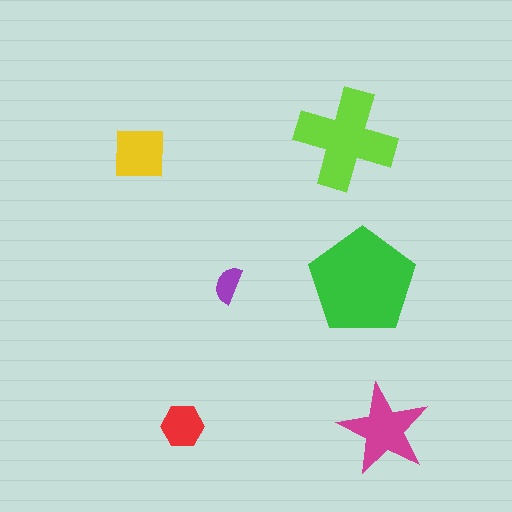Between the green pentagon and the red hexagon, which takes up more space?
The green pentagon.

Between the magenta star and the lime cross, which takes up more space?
The lime cross.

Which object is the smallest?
The purple semicircle.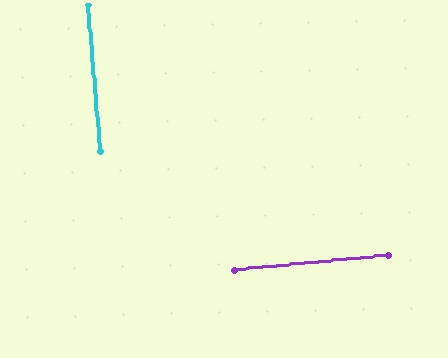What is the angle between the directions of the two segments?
Approximately 89 degrees.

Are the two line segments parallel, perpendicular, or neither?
Perpendicular — they meet at approximately 89°.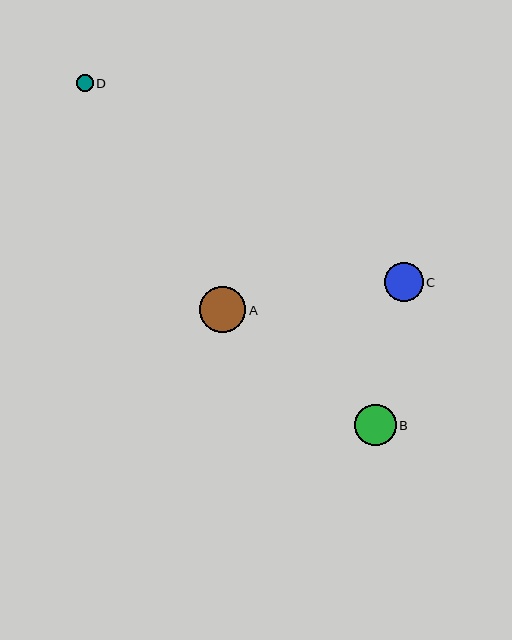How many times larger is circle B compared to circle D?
Circle B is approximately 2.5 times the size of circle D.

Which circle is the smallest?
Circle D is the smallest with a size of approximately 17 pixels.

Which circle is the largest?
Circle A is the largest with a size of approximately 46 pixels.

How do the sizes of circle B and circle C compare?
Circle B and circle C are approximately the same size.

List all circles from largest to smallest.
From largest to smallest: A, B, C, D.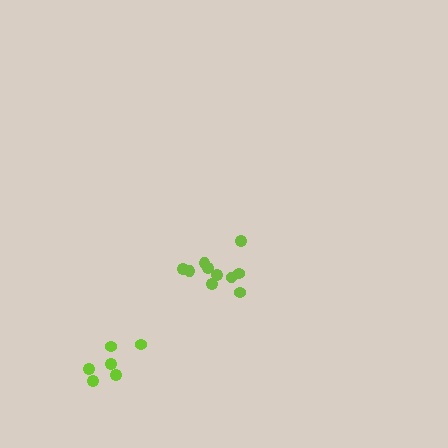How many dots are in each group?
Group 1: 10 dots, Group 2: 6 dots (16 total).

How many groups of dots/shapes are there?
There are 2 groups.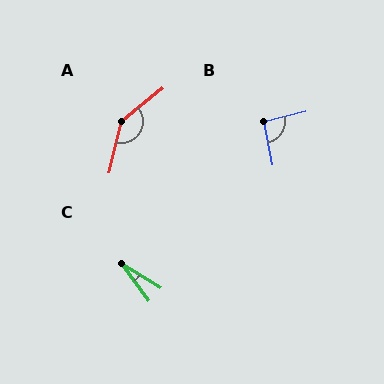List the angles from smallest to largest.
C (21°), B (93°), A (143°).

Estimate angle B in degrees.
Approximately 93 degrees.